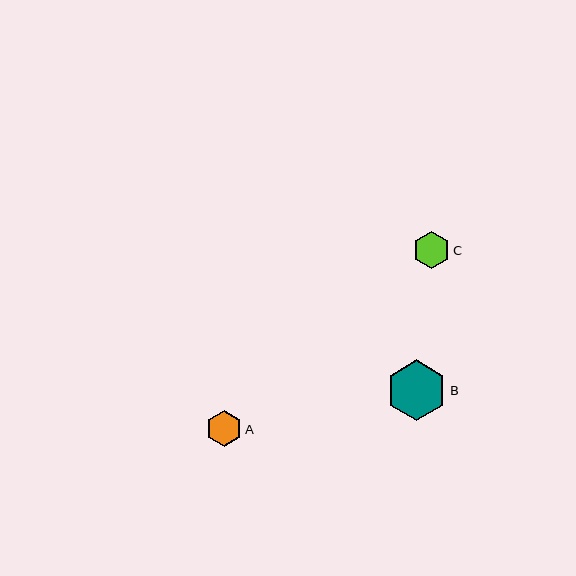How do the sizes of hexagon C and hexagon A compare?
Hexagon C and hexagon A are approximately the same size.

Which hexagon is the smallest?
Hexagon A is the smallest with a size of approximately 36 pixels.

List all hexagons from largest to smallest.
From largest to smallest: B, C, A.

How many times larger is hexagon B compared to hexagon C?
Hexagon B is approximately 1.6 times the size of hexagon C.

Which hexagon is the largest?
Hexagon B is the largest with a size of approximately 60 pixels.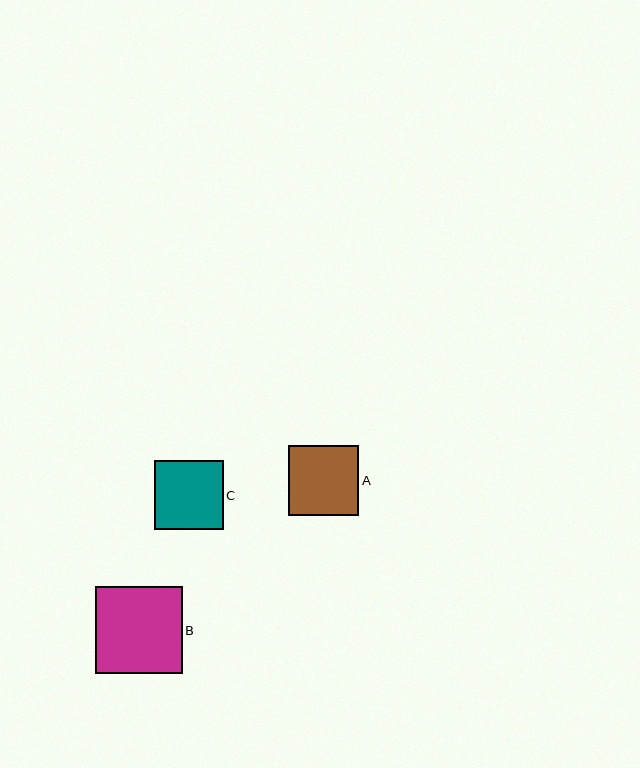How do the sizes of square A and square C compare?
Square A and square C are approximately the same size.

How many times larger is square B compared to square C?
Square B is approximately 1.3 times the size of square C.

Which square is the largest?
Square B is the largest with a size of approximately 87 pixels.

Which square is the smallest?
Square C is the smallest with a size of approximately 69 pixels.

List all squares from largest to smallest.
From largest to smallest: B, A, C.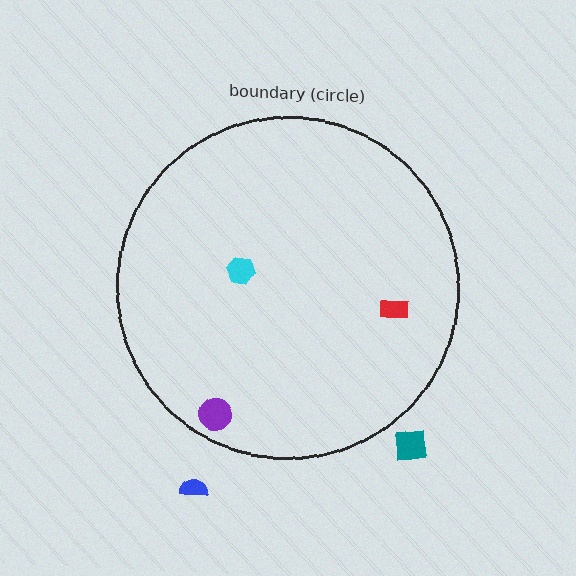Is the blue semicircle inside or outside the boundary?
Outside.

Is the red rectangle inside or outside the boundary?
Inside.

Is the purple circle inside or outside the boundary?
Inside.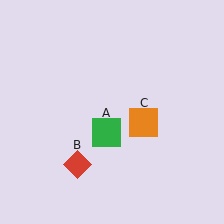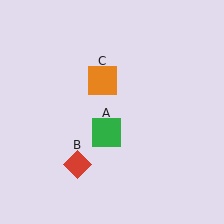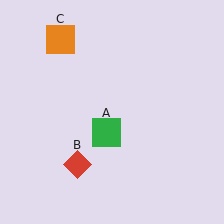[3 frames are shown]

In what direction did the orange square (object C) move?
The orange square (object C) moved up and to the left.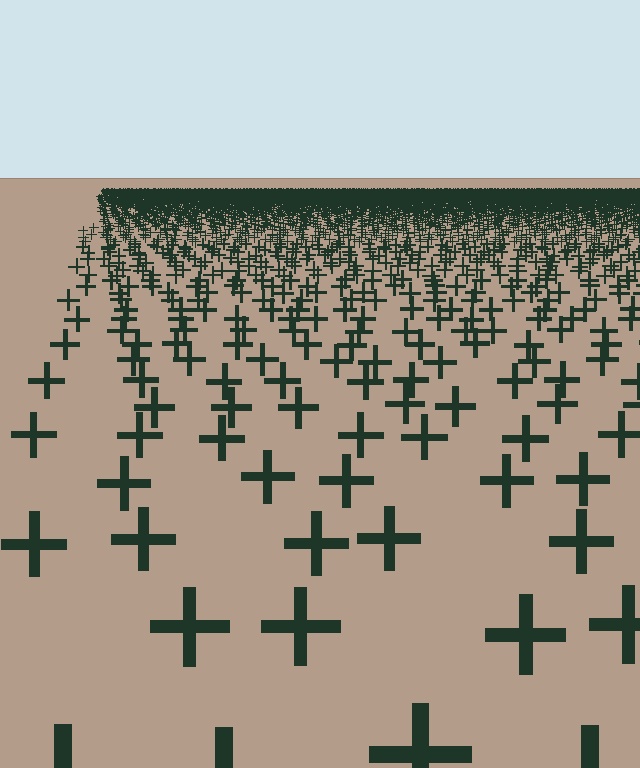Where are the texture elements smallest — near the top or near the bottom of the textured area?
Near the top.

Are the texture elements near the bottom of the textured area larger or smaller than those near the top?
Larger. Near the bottom, elements are closer to the viewer and appear at a bigger on-screen size.